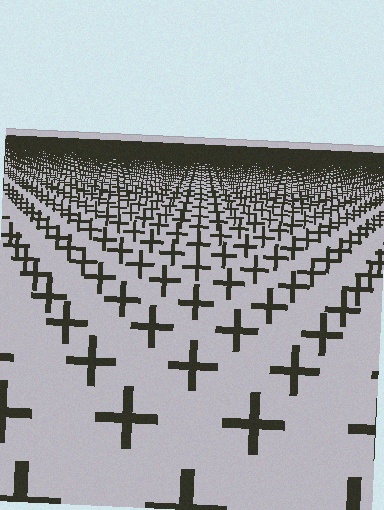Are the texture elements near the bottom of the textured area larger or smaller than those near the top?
Larger. Near the bottom, elements are closer to the viewer and appear at a bigger on-screen size.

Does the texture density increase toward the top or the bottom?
Density increases toward the top.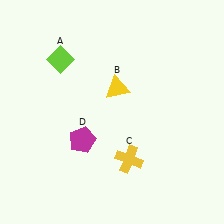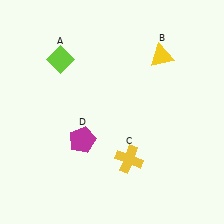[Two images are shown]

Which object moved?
The yellow triangle (B) moved right.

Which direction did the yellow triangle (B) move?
The yellow triangle (B) moved right.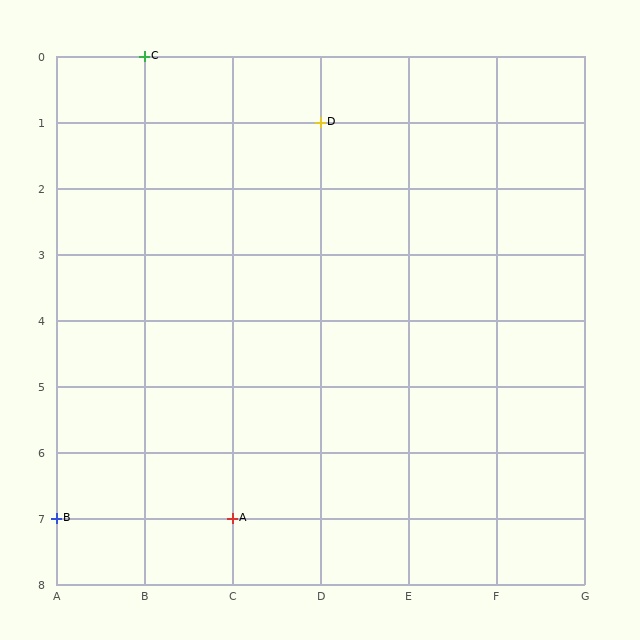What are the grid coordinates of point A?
Point A is at grid coordinates (C, 7).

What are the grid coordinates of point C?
Point C is at grid coordinates (B, 0).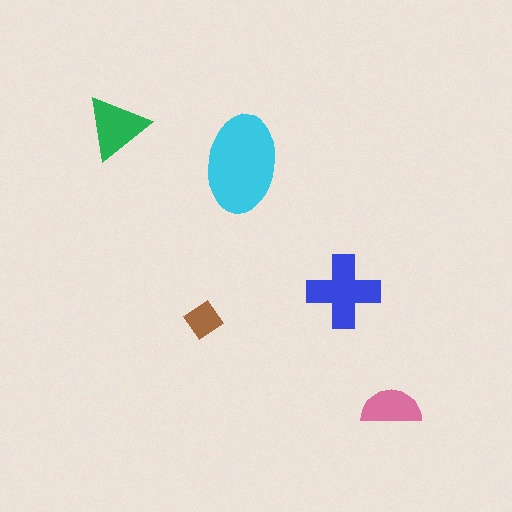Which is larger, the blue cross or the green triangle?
The blue cross.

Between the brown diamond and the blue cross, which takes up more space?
The blue cross.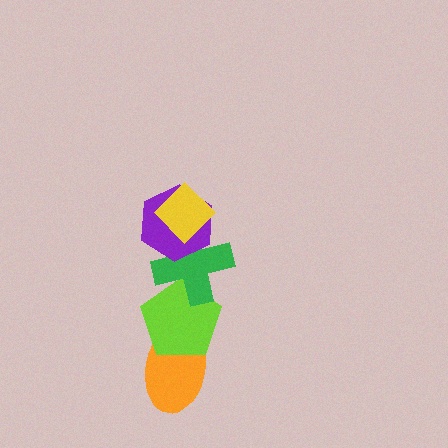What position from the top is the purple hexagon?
The purple hexagon is 2nd from the top.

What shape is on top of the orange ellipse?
The lime pentagon is on top of the orange ellipse.